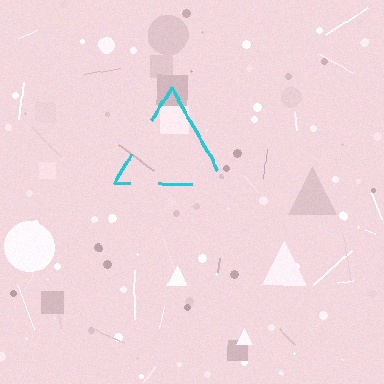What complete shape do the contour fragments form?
The contour fragments form a triangle.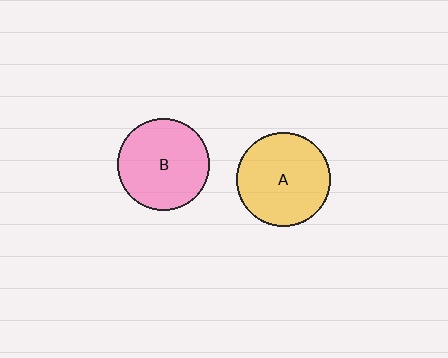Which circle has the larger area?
Circle A (yellow).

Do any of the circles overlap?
No, none of the circles overlap.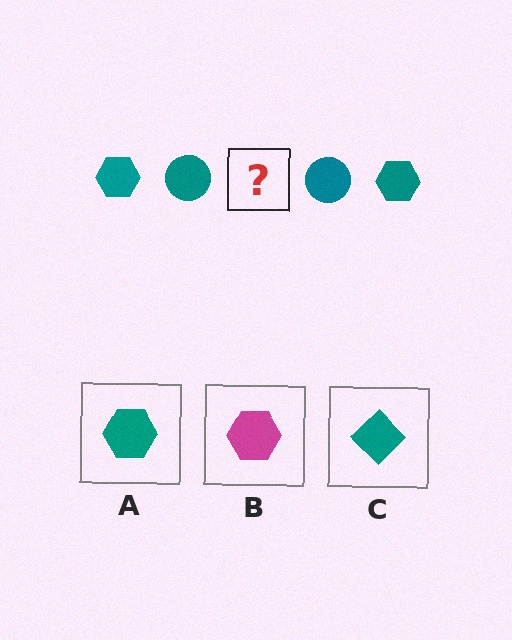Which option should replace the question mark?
Option A.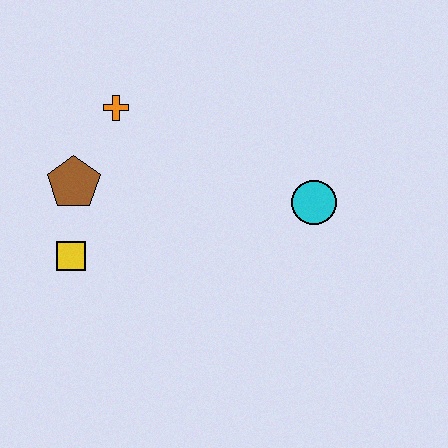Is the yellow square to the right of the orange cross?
No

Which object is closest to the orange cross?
The brown pentagon is closest to the orange cross.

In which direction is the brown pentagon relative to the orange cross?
The brown pentagon is below the orange cross.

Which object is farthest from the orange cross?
The cyan circle is farthest from the orange cross.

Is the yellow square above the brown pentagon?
No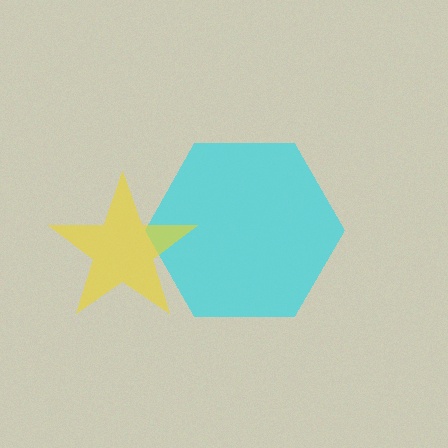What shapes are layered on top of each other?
The layered shapes are: a cyan hexagon, a yellow star.